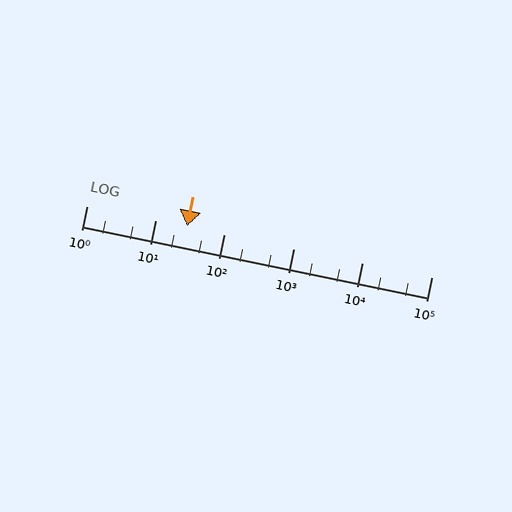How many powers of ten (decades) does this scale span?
The scale spans 5 decades, from 1 to 100000.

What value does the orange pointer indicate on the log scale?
The pointer indicates approximately 29.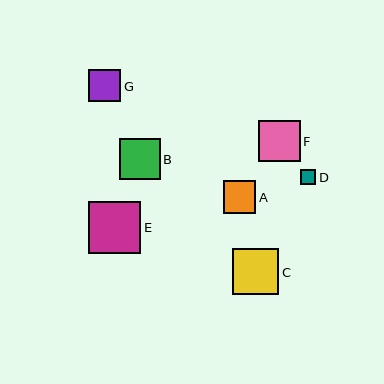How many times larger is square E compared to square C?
Square E is approximately 1.1 times the size of square C.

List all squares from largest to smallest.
From largest to smallest: E, C, F, B, A, G, D.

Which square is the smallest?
Square D is the smallest with a size of approximately 15 pixels.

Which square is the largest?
Square E is the largest with a size of approximately 52 pixels.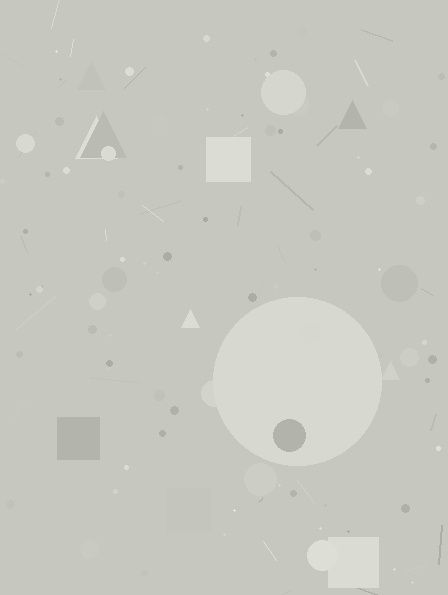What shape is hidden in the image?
A circle is hidden in the image.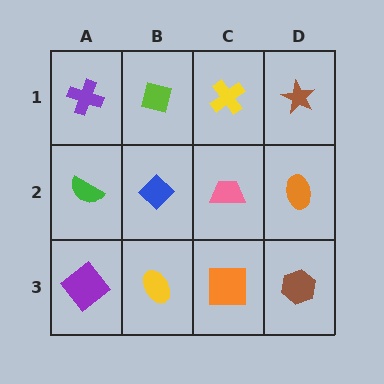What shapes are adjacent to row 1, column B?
A blue diamond (row 2, column B), a purple cross (row 1, column A), a yellow cross (row 1, column C).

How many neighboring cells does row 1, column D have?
2.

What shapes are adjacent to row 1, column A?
A green semicircle (row 2, column A), a lime square (row 1, column B).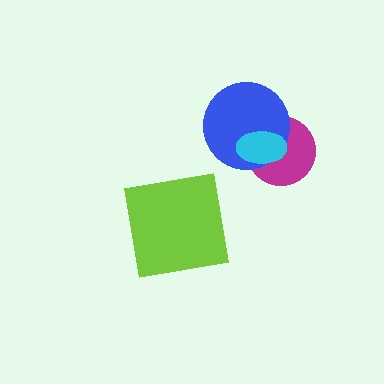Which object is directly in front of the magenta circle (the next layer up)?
The blue circle is directly in front of the magenta circle.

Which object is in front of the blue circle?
The cyan ellipse is in front of the blue circle.